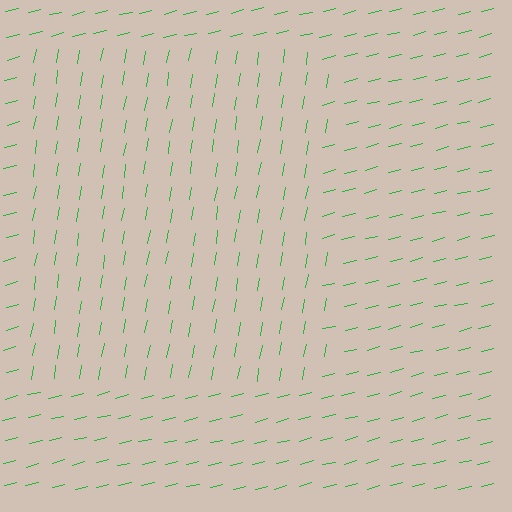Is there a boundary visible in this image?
Yes, there is a texture boundary formed by a change in line orientation.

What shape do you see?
I see a rectangle.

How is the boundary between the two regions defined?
The boundary is defined purely by a change in line orientation (approximately 66 degrees difference). All lines are the same color and thickness.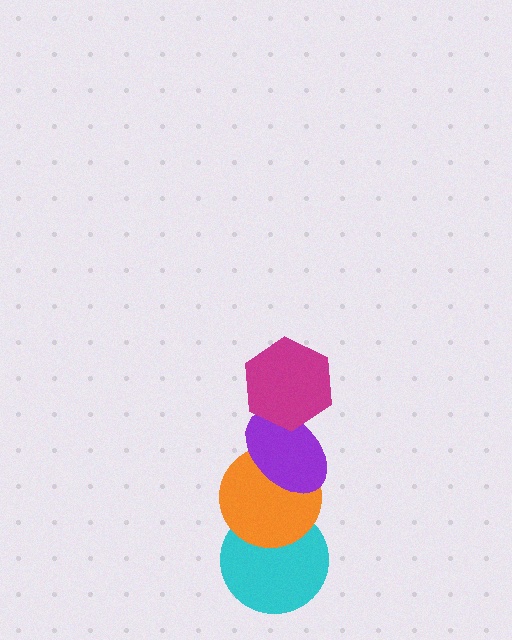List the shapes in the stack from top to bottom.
From top to bottom: the magenta hexagon, the purple ellipse, the orange circle, the cyan circle.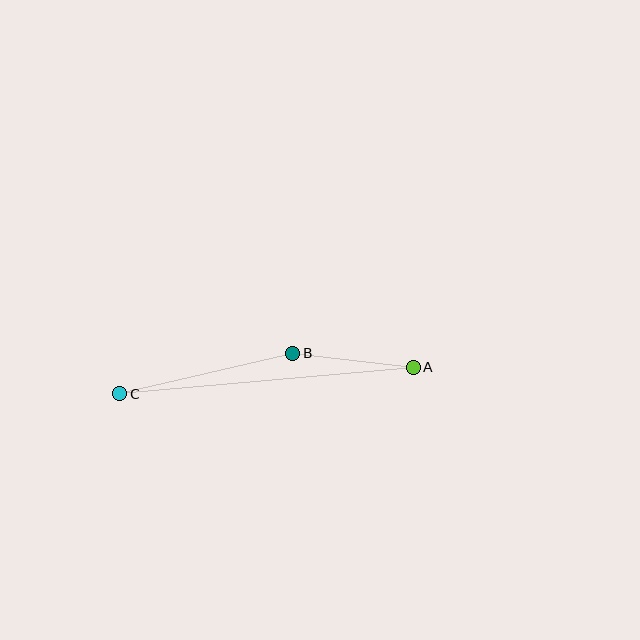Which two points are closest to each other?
Points A and B are closest to each other.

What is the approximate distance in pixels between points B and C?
The distance between B and C is approximately 178 pixels.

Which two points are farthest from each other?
Points A and C are farthest from each other.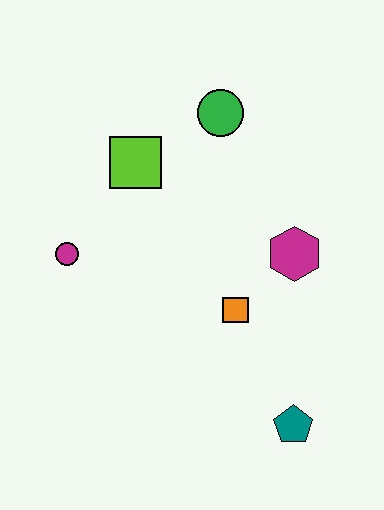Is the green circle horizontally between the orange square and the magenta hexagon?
No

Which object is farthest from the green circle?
The teal pentagon is farthest from the green circle.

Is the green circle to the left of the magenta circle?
No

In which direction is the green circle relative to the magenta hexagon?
The green circle is above the magenta hexagon.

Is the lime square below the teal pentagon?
No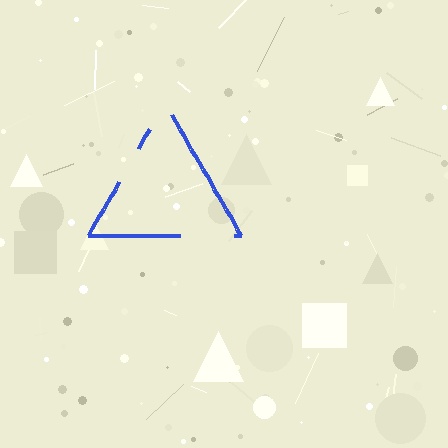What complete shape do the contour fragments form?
The contour fragments form a triangle.